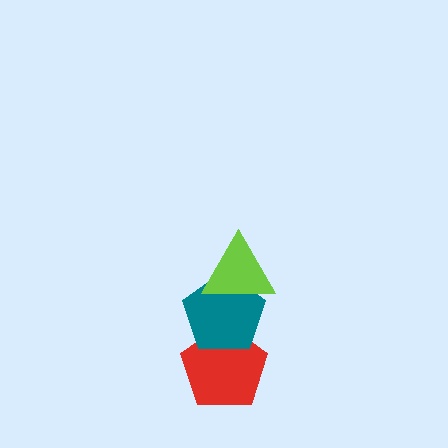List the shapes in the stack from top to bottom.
From top to bottom: the lime triangle, the teal pentagon, the red pentagon.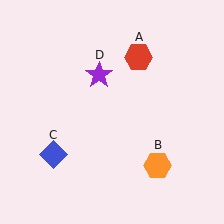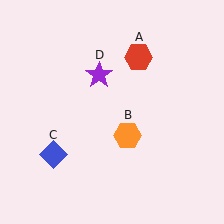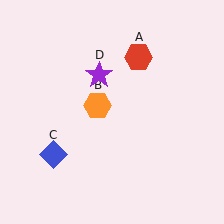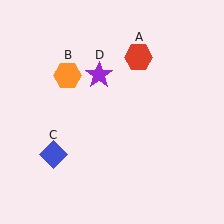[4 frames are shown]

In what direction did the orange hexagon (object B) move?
The orange hexagon (object B) moved up and to the left.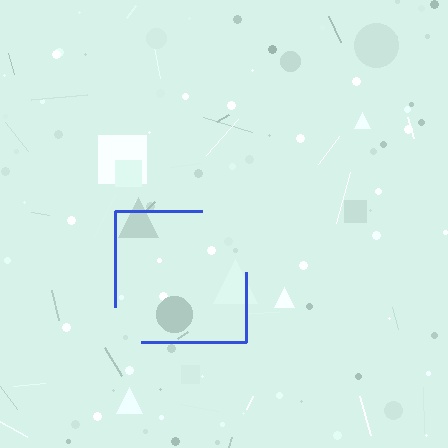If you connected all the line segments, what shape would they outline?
They would outline a square.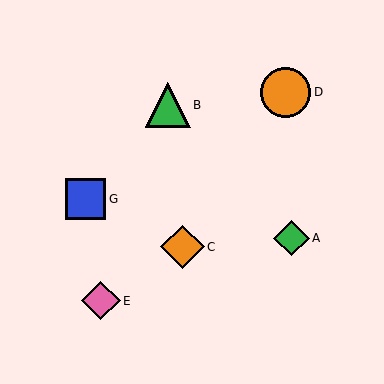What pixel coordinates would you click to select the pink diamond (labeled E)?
Click at (101, 301) to select the pink diamond E.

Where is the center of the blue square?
The center of the blue square is at (85, 199).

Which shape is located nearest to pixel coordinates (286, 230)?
The green diamond (labeled A) at (292, 238) is nearest to that location.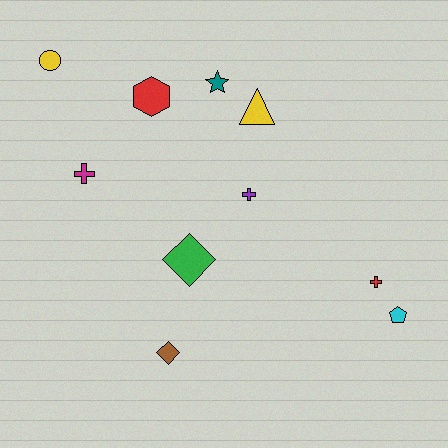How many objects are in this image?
There are 10 objects.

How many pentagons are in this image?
There is 1 pentagon.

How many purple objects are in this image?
There is 1 purple object.